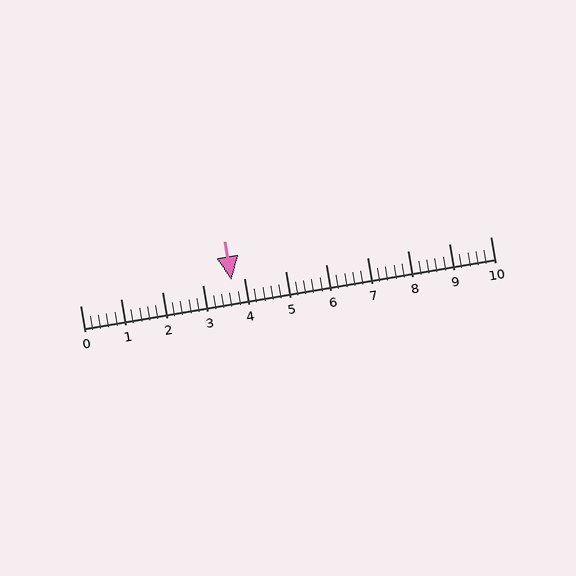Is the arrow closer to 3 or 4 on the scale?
The arrow is closer to 4.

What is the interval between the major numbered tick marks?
The major tick marks are spaced 1 units apart.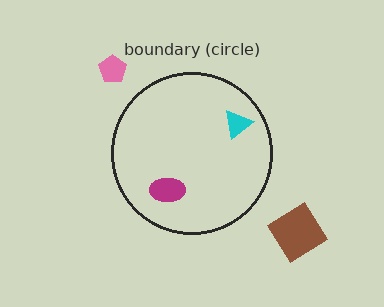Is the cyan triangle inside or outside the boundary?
Inside.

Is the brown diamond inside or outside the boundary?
Outside.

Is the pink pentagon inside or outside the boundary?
Outside.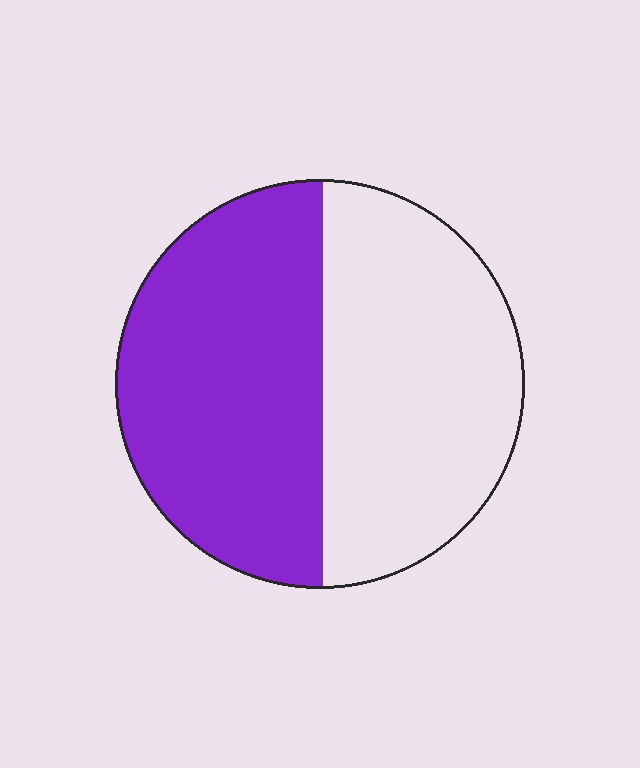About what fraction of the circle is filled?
About one half (1/2).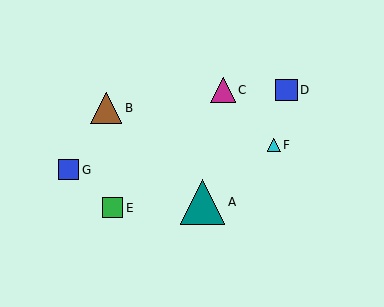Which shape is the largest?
The teal triangle (labeled A) is the largest.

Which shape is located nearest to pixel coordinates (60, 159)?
The blue square (labeled G) at (69, 170) is nearest to that location.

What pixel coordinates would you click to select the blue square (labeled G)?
Click at (69, 170) to select the blue square G.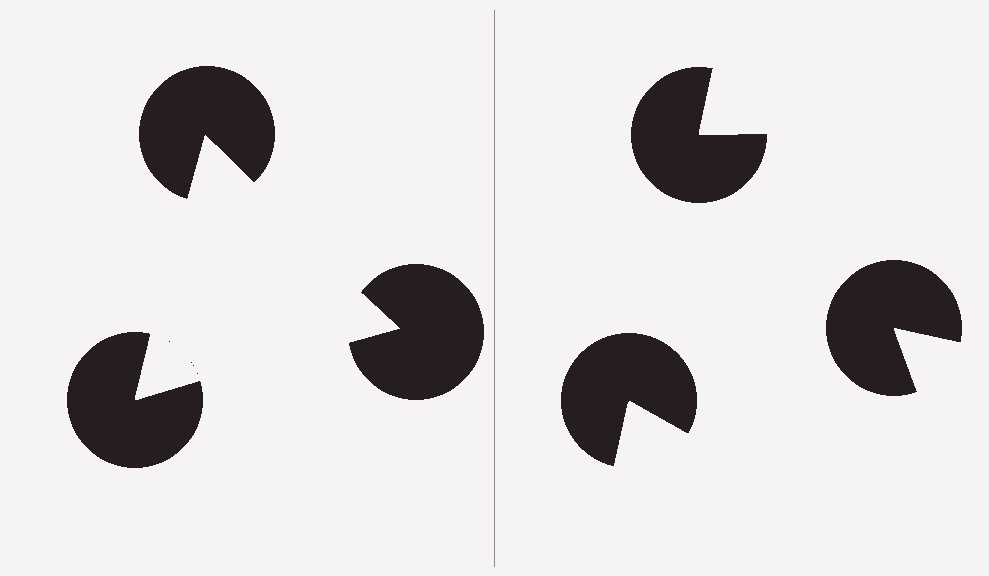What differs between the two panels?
The pac-man discs are positioned identically on both sides; only the wedge orientations differ. On the left they align to a triangle; on the right they are misaligned.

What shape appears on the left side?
An illusory triangle.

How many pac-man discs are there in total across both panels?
6 — 3 on each side.